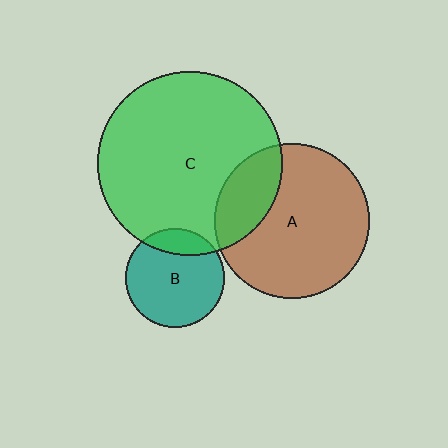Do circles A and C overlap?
Yes.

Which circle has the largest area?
Circle C (green).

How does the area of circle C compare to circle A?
Approximately 1.4 times.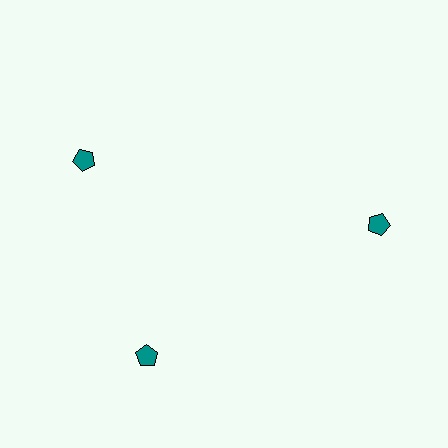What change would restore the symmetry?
The symmetry would be restored by rotating it back into even spacing with its neighbors so that all 3 pentagons sit at equal angles and equal distance from the center.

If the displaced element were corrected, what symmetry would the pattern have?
It would have 3-fold rotational symmetry — the pattern would map onto itself every 120 degrees.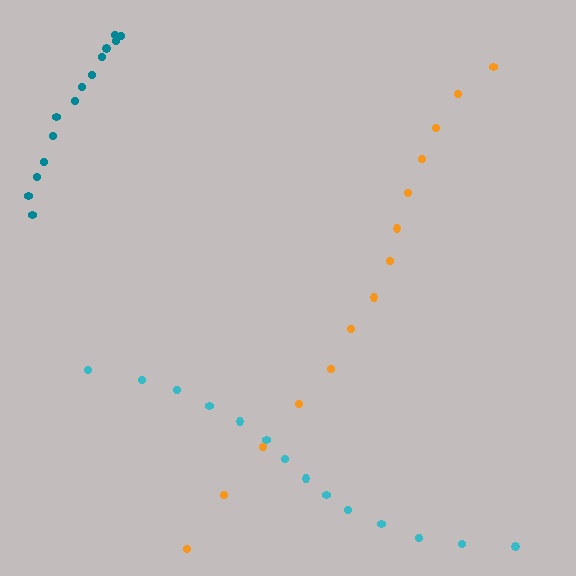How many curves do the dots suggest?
There are 3 distinct paths.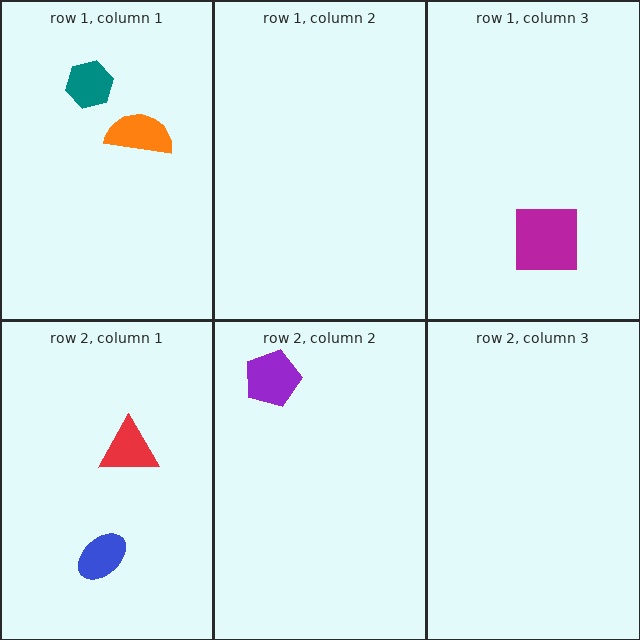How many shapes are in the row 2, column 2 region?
1.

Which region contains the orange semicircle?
The row 1, column 1 region.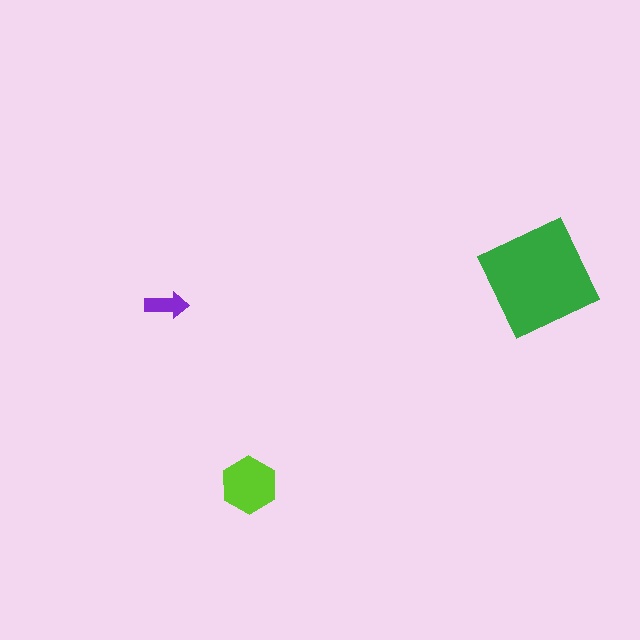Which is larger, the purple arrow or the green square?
The green square.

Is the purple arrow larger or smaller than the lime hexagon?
Smaller.